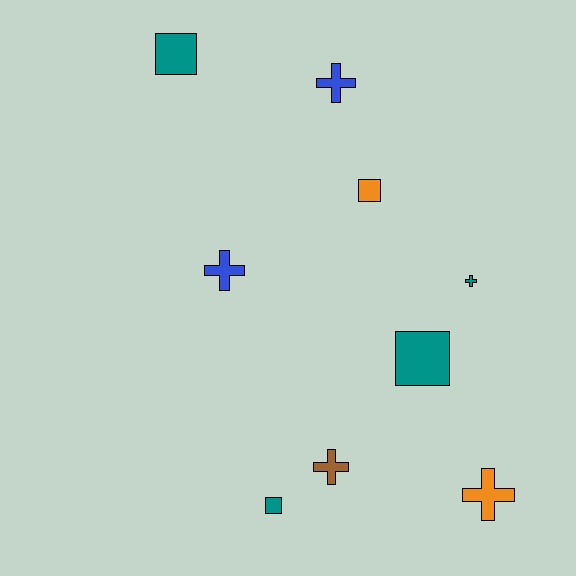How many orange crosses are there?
There is 1 orange cross.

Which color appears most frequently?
Teal, with 4 objects.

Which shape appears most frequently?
Cross, with 5 objects.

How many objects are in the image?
There are 9 objects.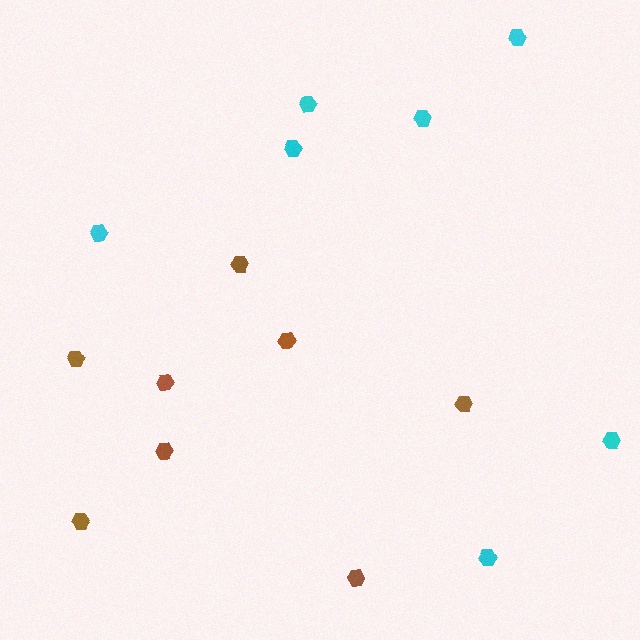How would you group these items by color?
There are 2 groups: one group of brown hexagons (8) and one group of cyan hexagons (7).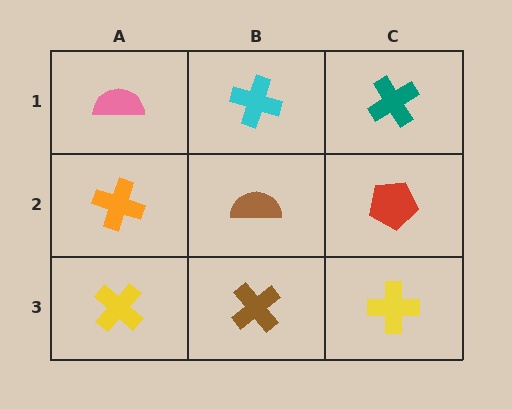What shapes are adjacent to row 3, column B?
A brown semicircle (row 2, column B), a yellow cross (row 3, column A), a yellow cross (row 3, column C).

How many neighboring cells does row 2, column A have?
3.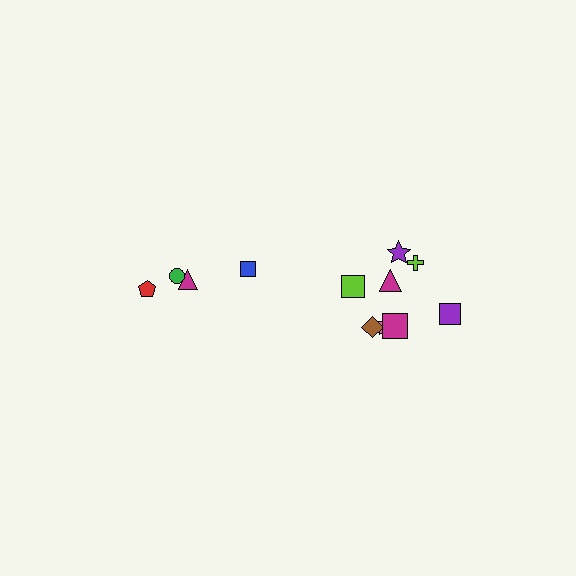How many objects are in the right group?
There are 8 objects.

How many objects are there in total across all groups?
There are 12 objects.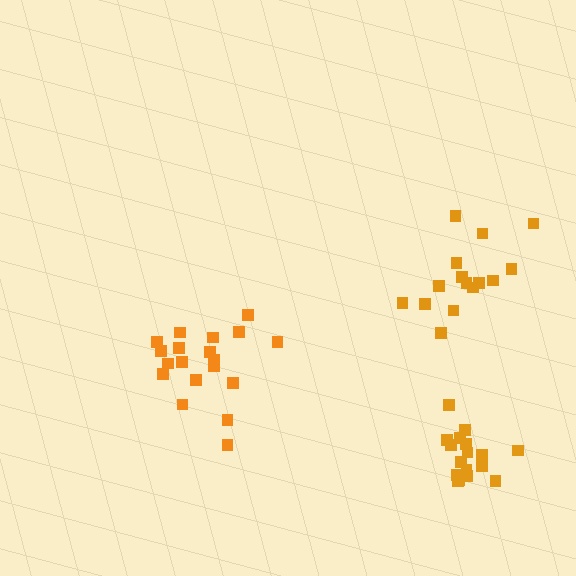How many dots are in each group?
Group 1: 19 dots, Group 2: 15 dots, Group 3: 17 dots (51 total).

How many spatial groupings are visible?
There are 3 spatial groupings.